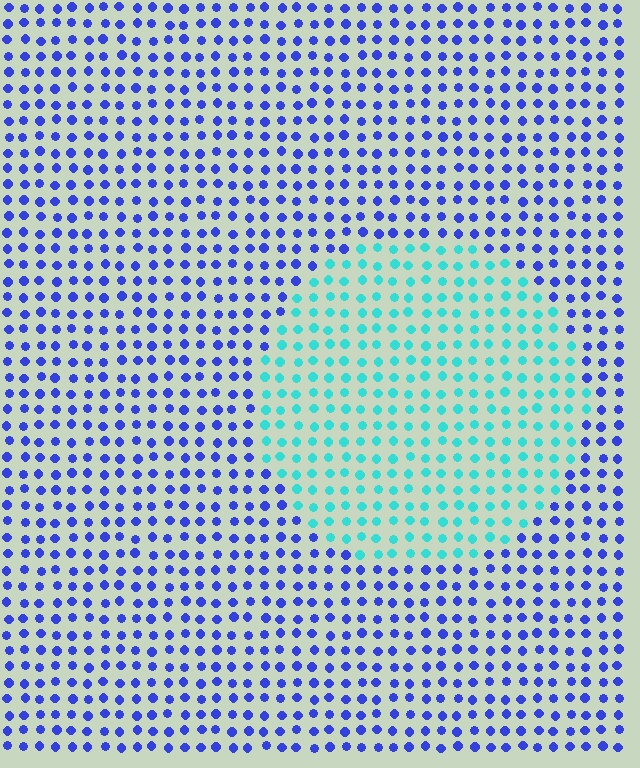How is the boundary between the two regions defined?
The boundary is defined purely by a slight shift in hue (about 59 degrees). Spacing, size, and orientation are identical on both sides.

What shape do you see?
I see a circle.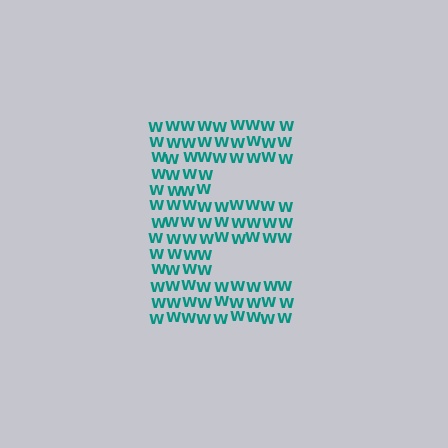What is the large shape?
The large shape is the letter E.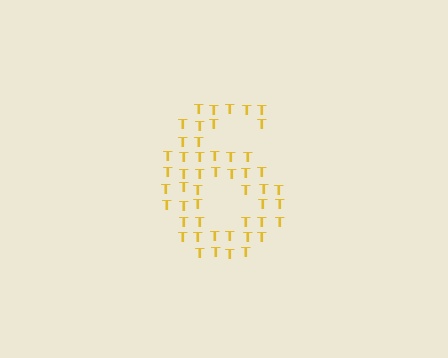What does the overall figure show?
The overall figure shows the digit 6.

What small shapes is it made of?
It is made of small letter T's.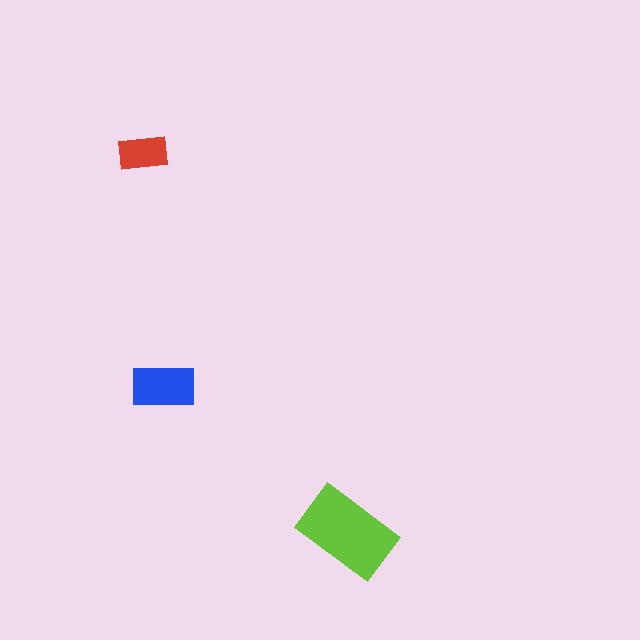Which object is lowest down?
The lime rectangle is bottommost.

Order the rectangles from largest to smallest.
the lime one, the blue one, the red one.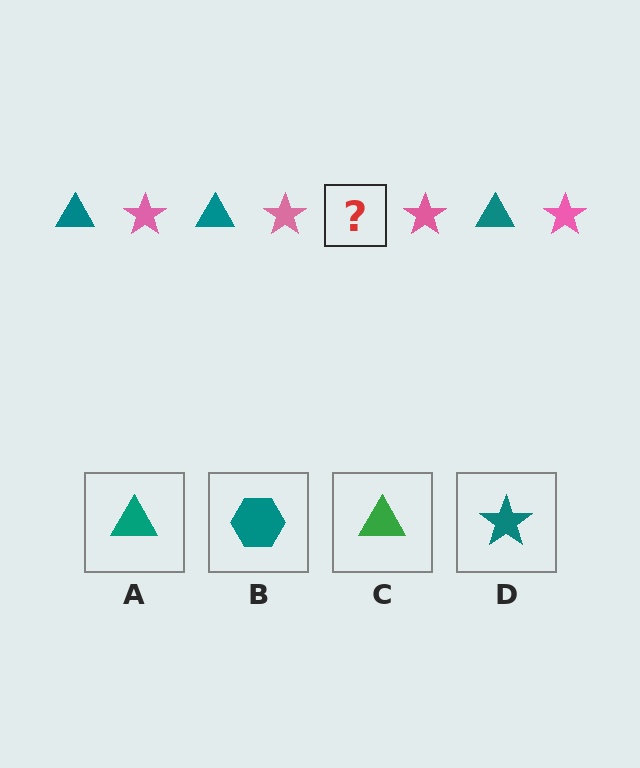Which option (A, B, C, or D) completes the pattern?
A.